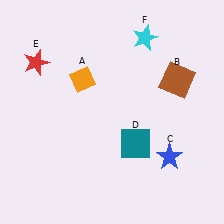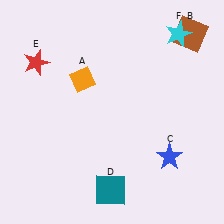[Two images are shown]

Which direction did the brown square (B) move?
The brown square (B) moved up.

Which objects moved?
The objects that moved are: the brown square (B), the teal square (D), the cyan star (F).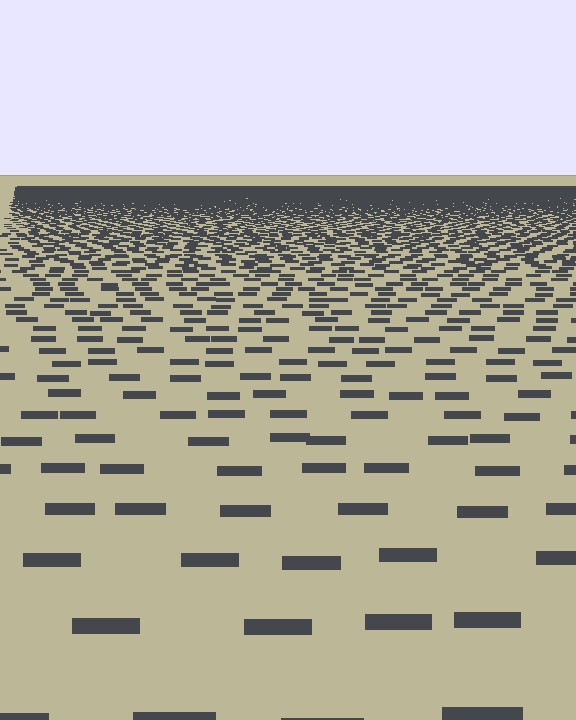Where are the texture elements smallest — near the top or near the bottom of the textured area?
Near the top.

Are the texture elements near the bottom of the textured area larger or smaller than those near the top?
Larger. Near the bottom, elements are closer to the viewer and appear at a bigger on-screen size.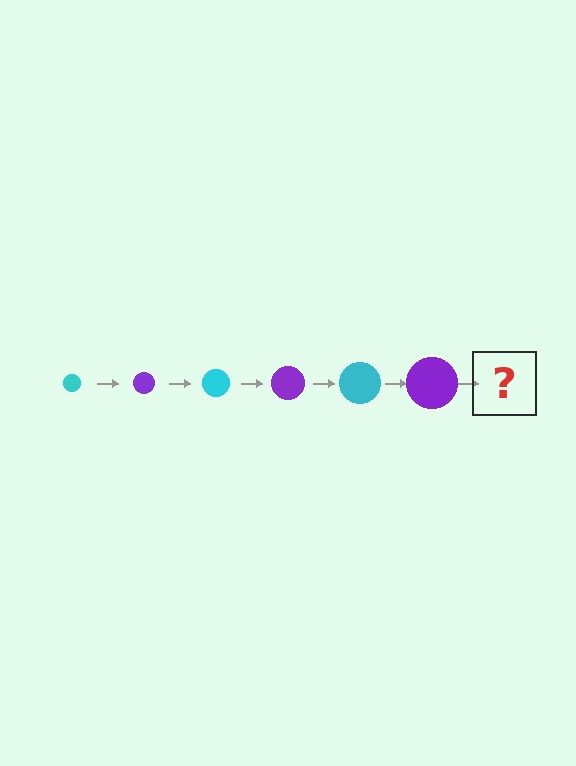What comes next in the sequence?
The next element should be a cyan circle, larger than the previous one.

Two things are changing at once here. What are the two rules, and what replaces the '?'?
The two rules are that the circle grows larger each step and the color cycles through cyan and purple. The '?' should be a cyan circle, larger than the previous one.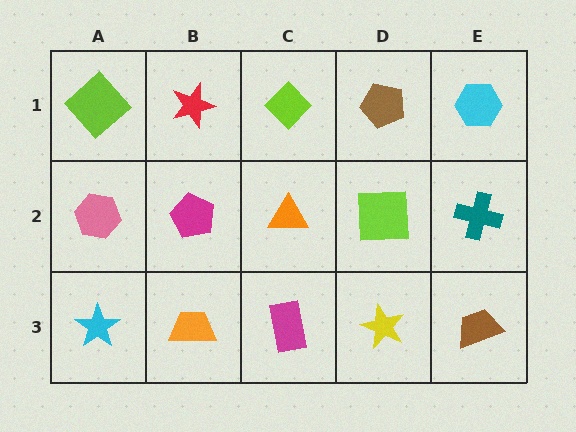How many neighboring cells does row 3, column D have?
3.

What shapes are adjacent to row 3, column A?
A pink hexagon (row 2, column A), an orange trapezoid (row 3, column B).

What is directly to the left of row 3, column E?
A yellow star.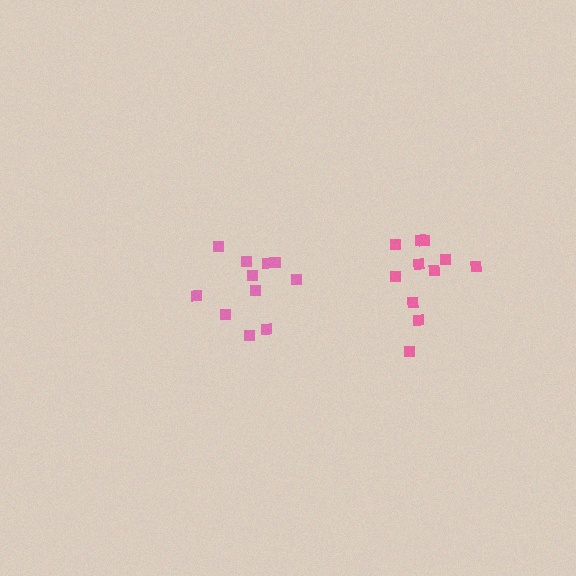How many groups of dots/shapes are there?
There are 2 groups.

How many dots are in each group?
Group 1: 11 dots, Group 2: 11 dots (22 total).